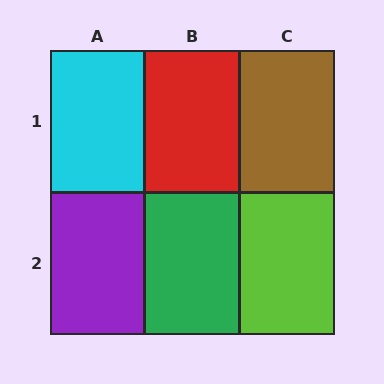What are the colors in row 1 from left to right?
Cyan, red, brown.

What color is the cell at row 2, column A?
Purple.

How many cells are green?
1 cell is green.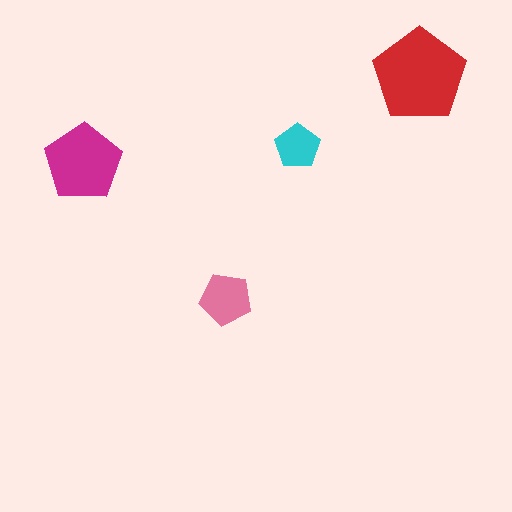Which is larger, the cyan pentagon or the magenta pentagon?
The magenta one.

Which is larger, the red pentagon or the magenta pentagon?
The red one.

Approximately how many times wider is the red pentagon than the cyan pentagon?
About 2 times wider.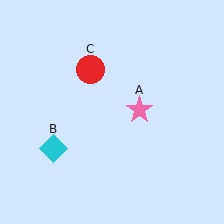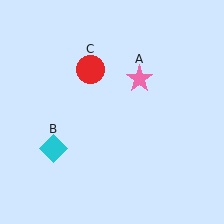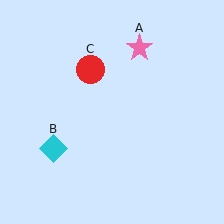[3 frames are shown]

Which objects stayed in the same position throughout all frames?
Cyan diamond (object B) and red circle (object C) remained stationary.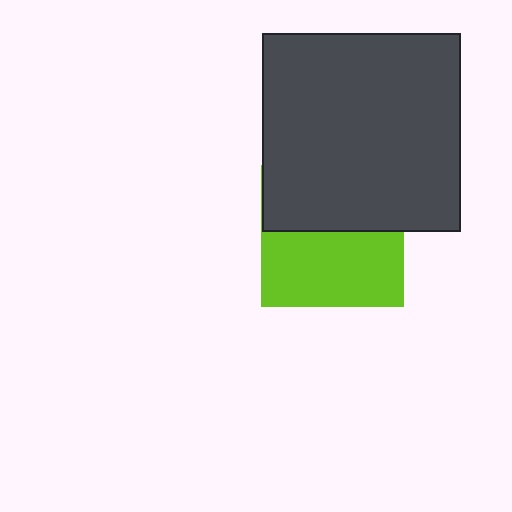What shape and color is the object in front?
The object in front is a dark gray square.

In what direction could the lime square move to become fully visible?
The lime square could move down. That would shift it out from behind the dark gray square entirely.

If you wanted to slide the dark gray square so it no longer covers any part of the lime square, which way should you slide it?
Slide it up — that is the most direct way to separate the two shapes.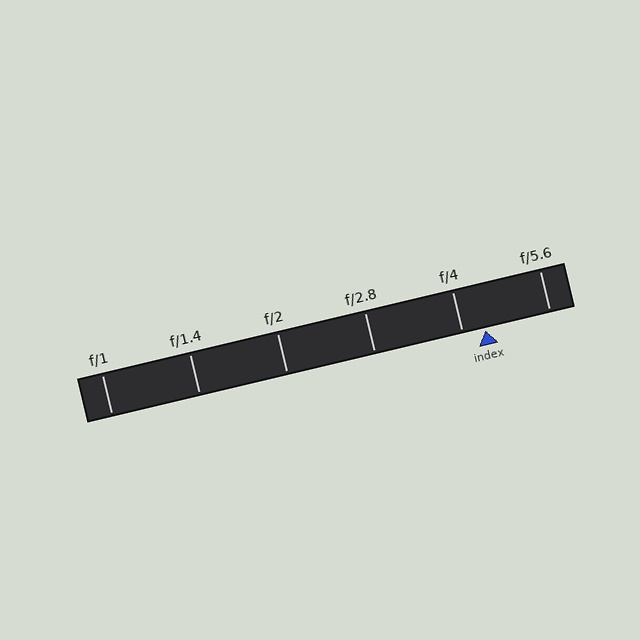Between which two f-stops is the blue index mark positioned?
The index mark is between f/4 and f/5.6.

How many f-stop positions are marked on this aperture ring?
There are 6 f-stop positions marked.